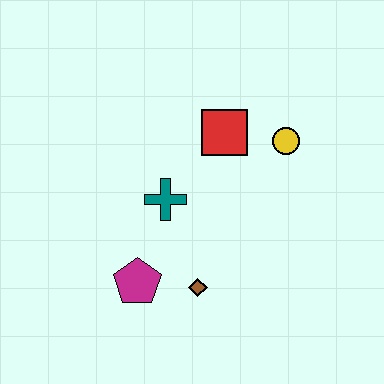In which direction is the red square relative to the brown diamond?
The red square is above the brown diamond.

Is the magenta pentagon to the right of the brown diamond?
No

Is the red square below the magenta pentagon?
No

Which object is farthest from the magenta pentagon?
The yellow circle is farthest from the magenta pentagon.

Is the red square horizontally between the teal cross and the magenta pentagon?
No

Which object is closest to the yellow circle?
The red square is closest to the yellow circle.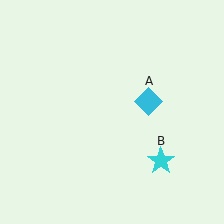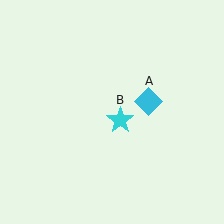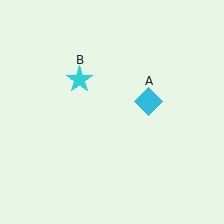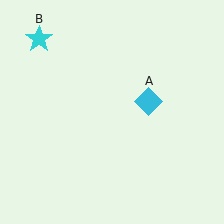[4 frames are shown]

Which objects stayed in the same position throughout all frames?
Cyan diamond (object A) remained stationary.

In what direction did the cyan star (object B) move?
The cyan star (object B) moved up and to the left.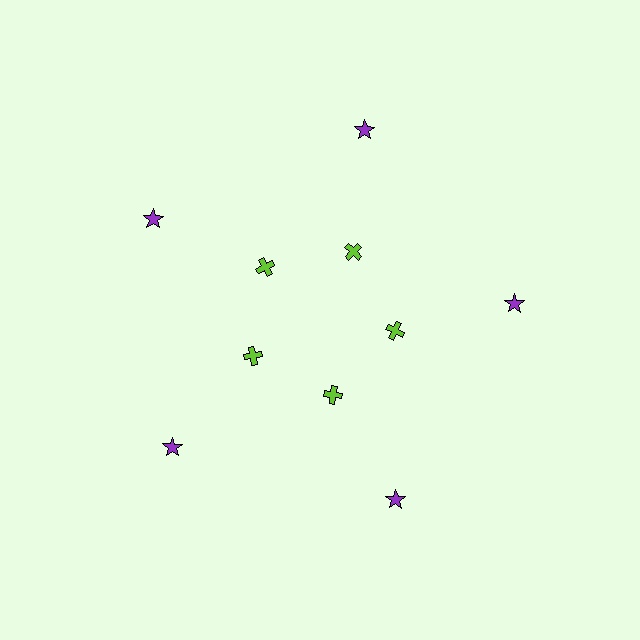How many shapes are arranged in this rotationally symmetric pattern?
There are 10 shapes, arranged in 5 groups of 2.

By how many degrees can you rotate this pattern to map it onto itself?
The pattern maps onto itself every 72 degrees of rotation.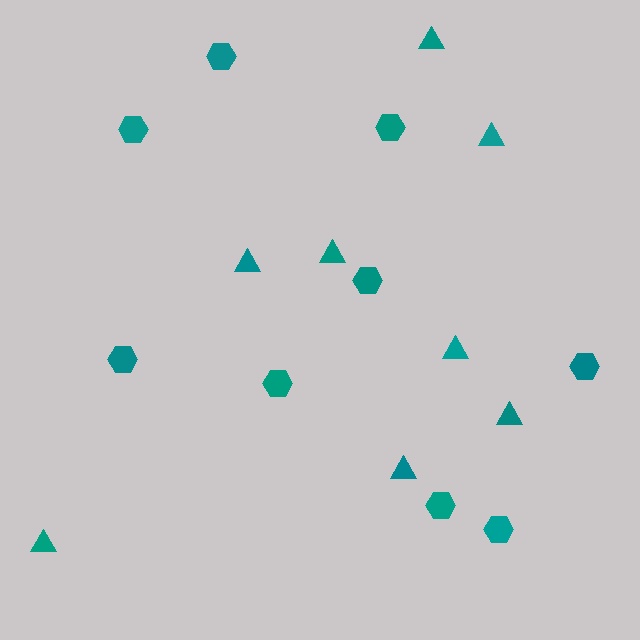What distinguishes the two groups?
There are 2 groups: one group of hexagons (9) and one group of triangles (8).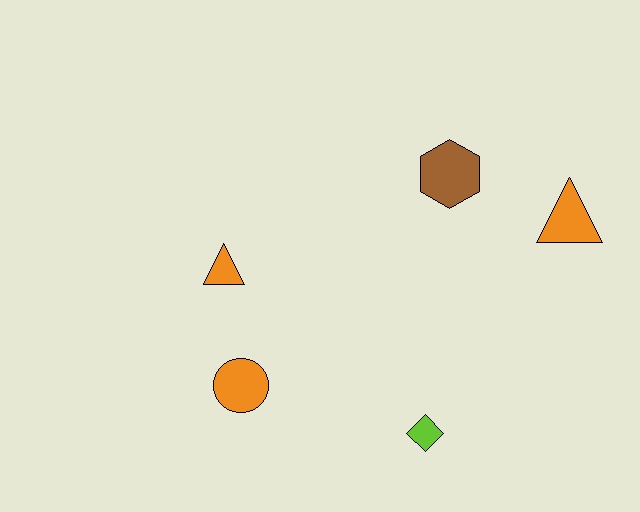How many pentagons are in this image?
There are no pentagons.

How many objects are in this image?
There are 5 objects.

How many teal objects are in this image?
There are no teal objects.